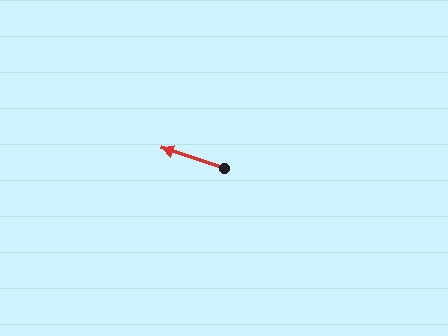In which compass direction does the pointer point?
West.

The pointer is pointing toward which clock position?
Roughly 10 o'clock.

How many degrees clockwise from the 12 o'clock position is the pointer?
Approximately 288 degrees.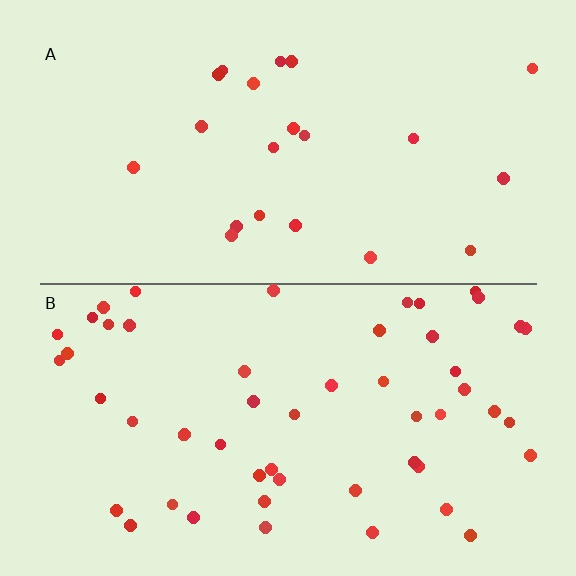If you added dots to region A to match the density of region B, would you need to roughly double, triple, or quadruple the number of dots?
Approximately double.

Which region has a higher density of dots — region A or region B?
B (the bottom).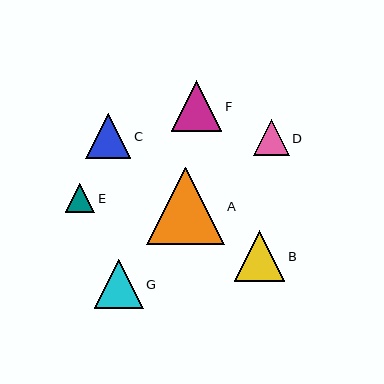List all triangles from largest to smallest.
From largest to smallest: A, B, F, G, C, D, E.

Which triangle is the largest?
Triangle A is the largest with a size of approximately 78 pixels.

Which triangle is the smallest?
Triangle E is the smallest with a size of approximately 29 pixels.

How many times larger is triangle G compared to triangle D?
Triangle G is approximately 1.4 times the size of triangle D.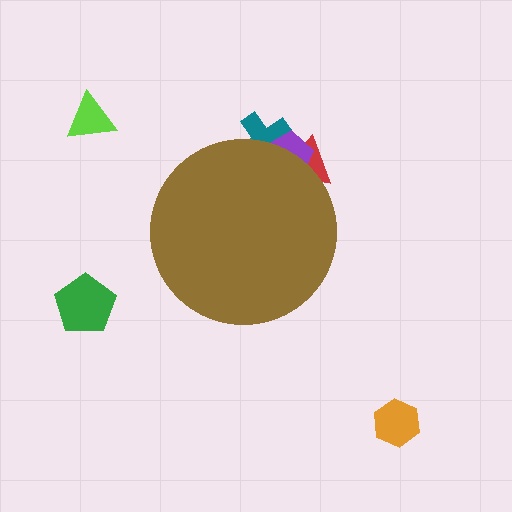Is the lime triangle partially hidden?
No, the lime triangle is fully visible.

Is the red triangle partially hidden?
Yes, the red triangle is partially hidden behind the brown circle.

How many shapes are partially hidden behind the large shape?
3 shapes are partially hidden.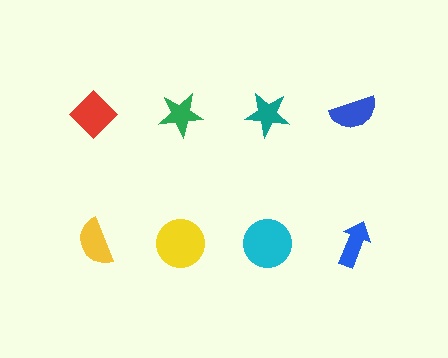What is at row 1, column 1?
A red diamond.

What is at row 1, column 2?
A green star.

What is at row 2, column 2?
A yellow circle.